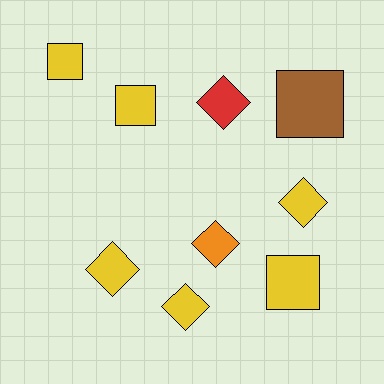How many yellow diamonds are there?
There are 3 yellow diamonds.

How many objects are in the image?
There are 9 objects.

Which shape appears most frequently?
Diamond, with 5 objects.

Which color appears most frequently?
Yellow, with 6 objects.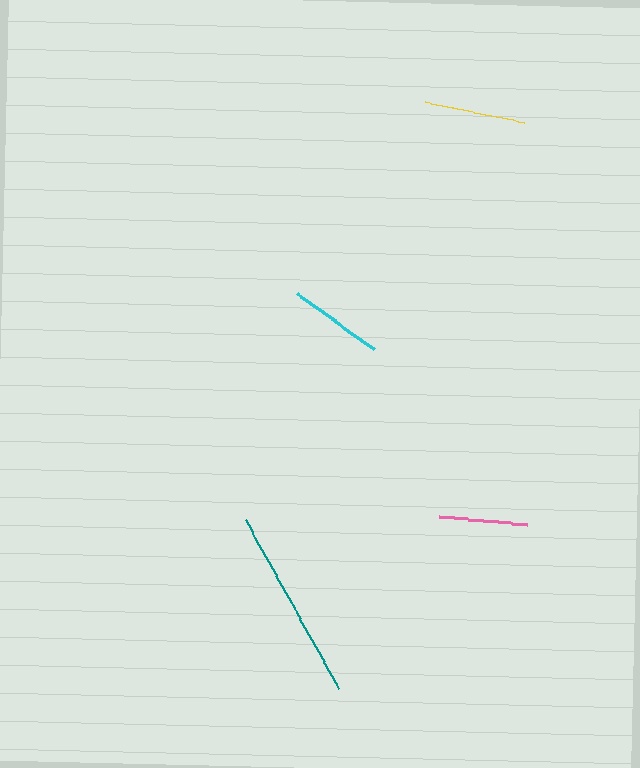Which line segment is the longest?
The teal line is the longest at approximately 193 pixels.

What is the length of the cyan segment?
The cyan segment is approximately 96 pixels long.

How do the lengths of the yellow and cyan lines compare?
The yellow and cyan lines are approximately the same length.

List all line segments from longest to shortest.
From longest to shortest: teal, yellow, cyan, pink.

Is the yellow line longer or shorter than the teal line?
The teal line is longer than the yellow line.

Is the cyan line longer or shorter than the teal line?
The teal line is longer than the cyan line.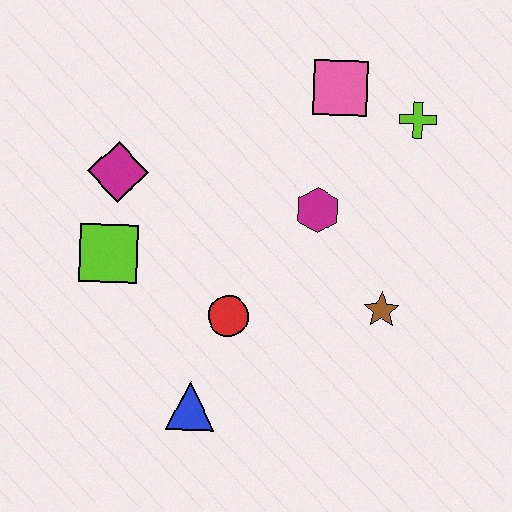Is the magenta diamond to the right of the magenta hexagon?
No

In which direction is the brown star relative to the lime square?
The brown star is to the right of the lime square.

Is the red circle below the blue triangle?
No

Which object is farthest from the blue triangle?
The lime cross is farthest from the blue triangle.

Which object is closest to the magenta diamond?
The lime square is closest to the magenta diamond.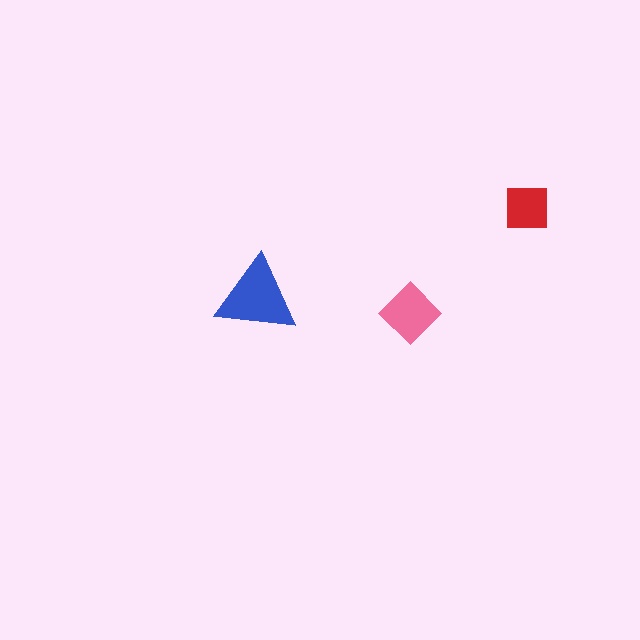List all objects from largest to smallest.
The blue triangle, the pink diamond, the red square.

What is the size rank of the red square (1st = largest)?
3rd.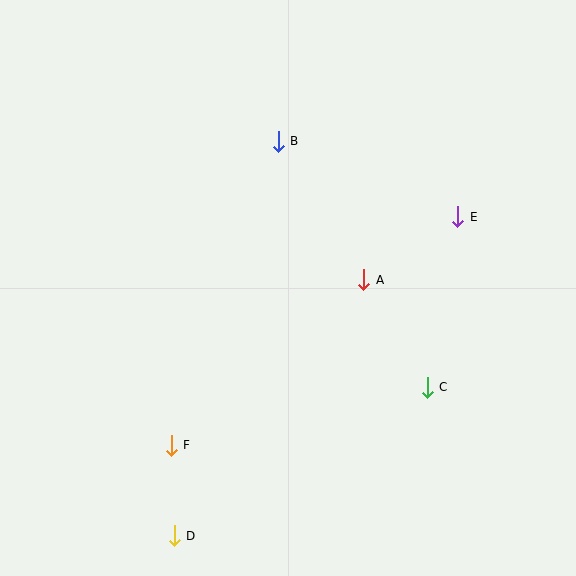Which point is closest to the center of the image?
Point A at (364, 280) is closest to the center.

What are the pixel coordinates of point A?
Point A is at (364, 280).